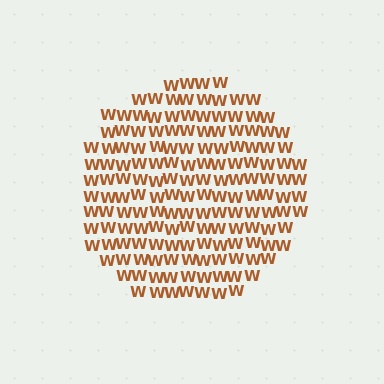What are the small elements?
The small elements are letter W's.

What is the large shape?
The large shape is a circle.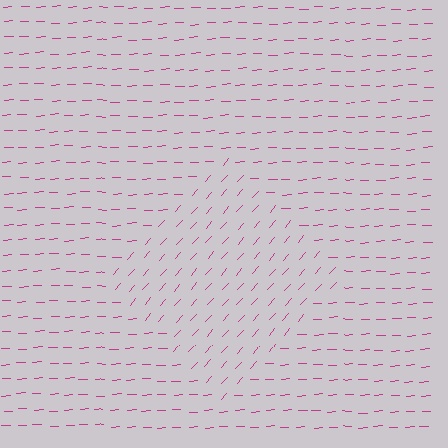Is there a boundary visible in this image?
Yes, there is a texture boundary formed by a change in line orientation.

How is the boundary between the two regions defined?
The boundary is defined purely by a change in line orientation (approximately 45 degrees difference). All lines are the same color and thickness.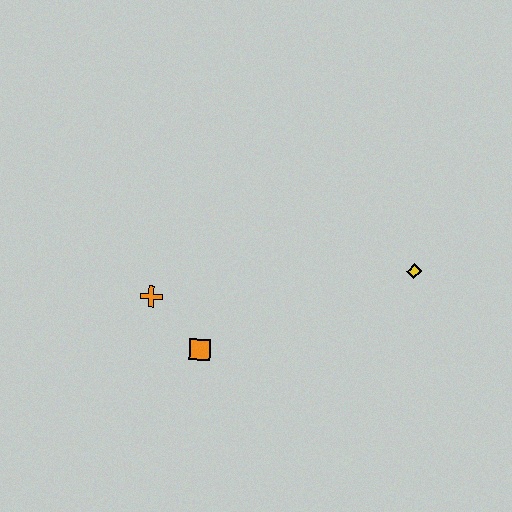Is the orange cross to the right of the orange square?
No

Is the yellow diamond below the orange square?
No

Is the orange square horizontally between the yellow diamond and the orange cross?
Yes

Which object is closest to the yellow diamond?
The orange square is closest to the yellow diamond.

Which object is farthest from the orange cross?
The yellow diamond is farthest from the orange cross.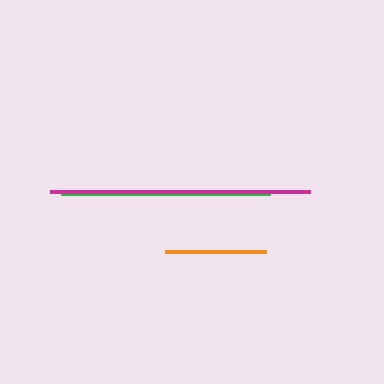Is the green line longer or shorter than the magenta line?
The magenta line is longer than the green line.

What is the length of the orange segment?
The orange segment is approximately 102 pixels long.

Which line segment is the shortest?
The orange line is the shortest at approximately 102 pixels.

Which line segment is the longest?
The magenta line is the longest at approximately 260 pixels.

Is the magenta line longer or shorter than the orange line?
The magenta line is longer than the orange line.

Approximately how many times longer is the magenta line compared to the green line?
The magenta line is approximately 1.2 times the length of the green line.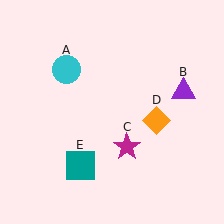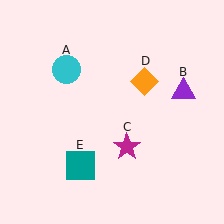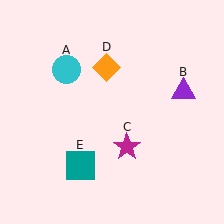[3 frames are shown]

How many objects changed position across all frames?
1 object changed position: orange diamond (object D).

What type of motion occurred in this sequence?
The orange diamond (object D) rotated counterclockwise around the center of the scene.